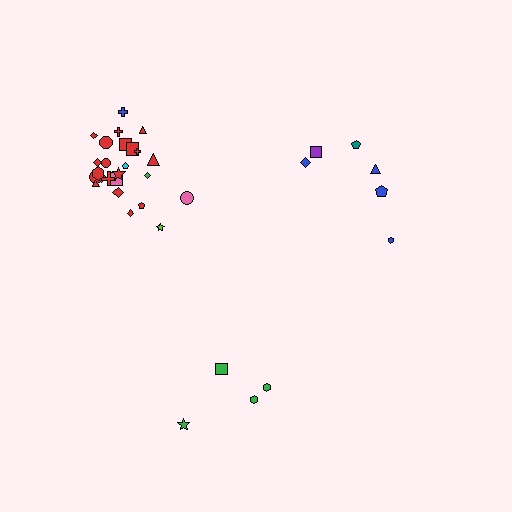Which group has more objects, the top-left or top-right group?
The top-left group.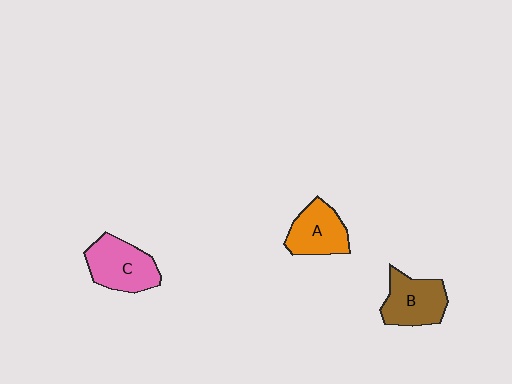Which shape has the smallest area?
Shape A (orange).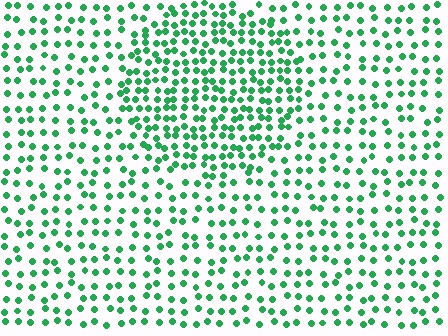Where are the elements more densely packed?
The elements are more densely packed inside the circle boundary.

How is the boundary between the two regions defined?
The boundary is defined by a change in element density (approximately 1.8x ratio). All elements are the same color, size, and shape.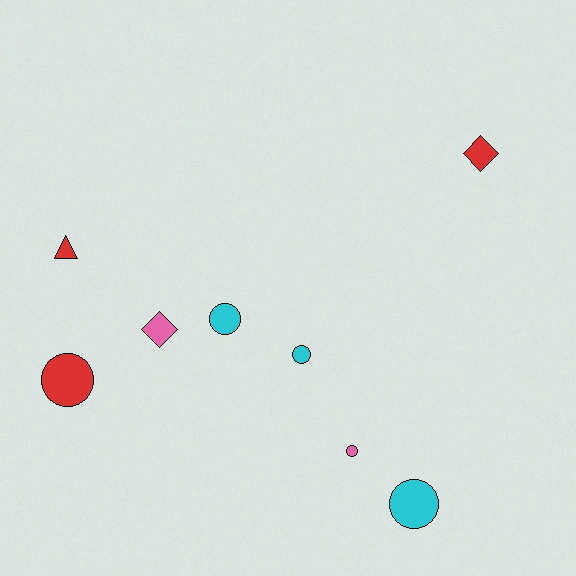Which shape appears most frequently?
Circle, with 5 objects.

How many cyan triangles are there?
There are no cyan triangles.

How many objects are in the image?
There are 8 objects.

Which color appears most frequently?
Red, with 3 objects.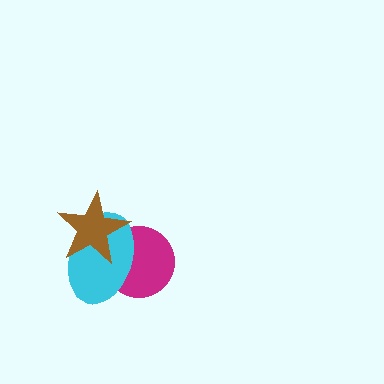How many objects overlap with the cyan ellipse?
2 objects overlap with the cyan ellipse.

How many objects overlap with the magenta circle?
2 objects overlap with the magenta circle.